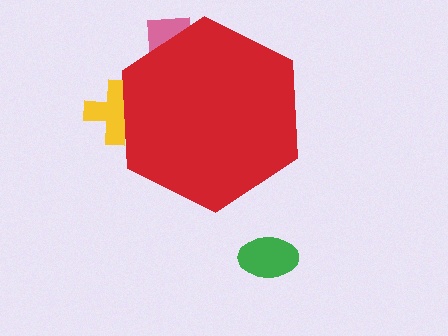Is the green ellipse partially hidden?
No, the green ellipse is fully visible.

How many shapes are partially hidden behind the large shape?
2 shapes are partially hidden.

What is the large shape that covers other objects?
A red hexagon.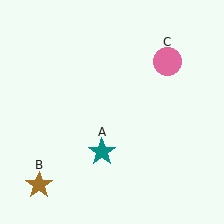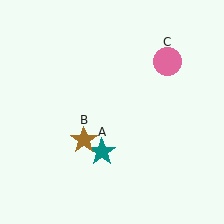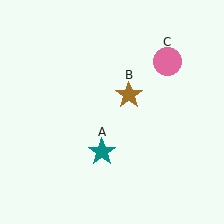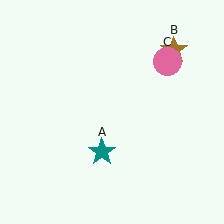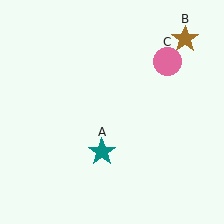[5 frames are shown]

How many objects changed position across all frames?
1 object changed position: brown star (object B).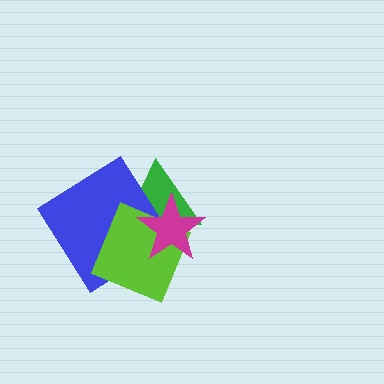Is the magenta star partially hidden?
No, no other shape covers it.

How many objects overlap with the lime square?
3 objects overlap with the lime square.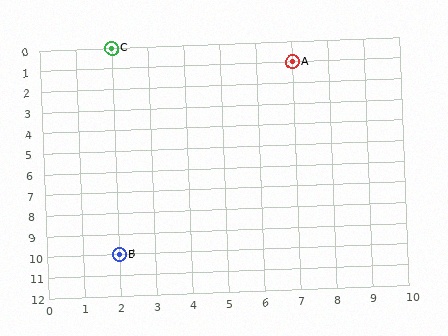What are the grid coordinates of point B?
Point B is at grid coordinates (2, 10).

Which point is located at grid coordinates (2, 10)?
Point B is at (2, 10).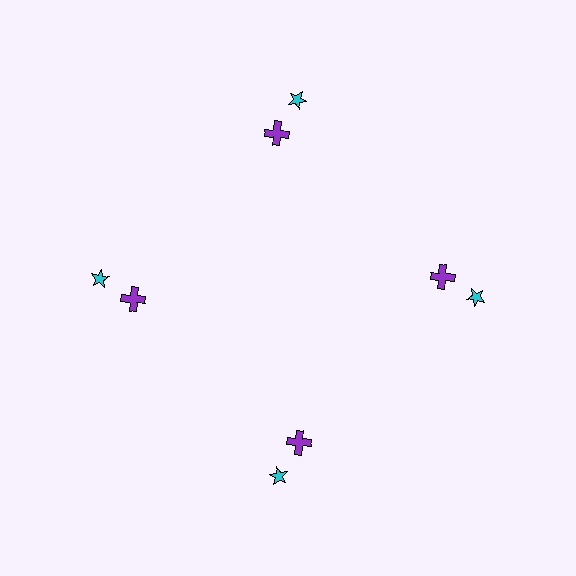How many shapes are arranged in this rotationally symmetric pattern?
There are 8 shapes, arranged in 4 groups of 2.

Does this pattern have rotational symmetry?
Yes, this pattern has 4-fold rotational symmetry. It looks the same after rotating 90 degrees around the center.